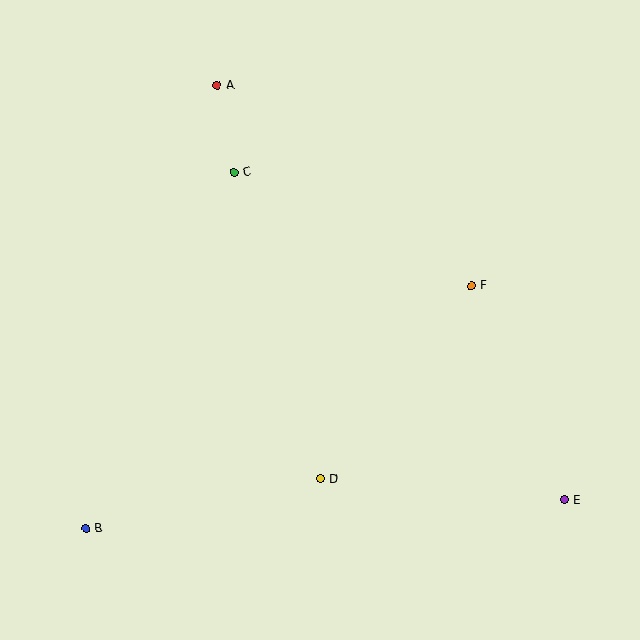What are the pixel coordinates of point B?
Point B is at (86, 528).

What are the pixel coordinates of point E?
Point E is at (564, 500).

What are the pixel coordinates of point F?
Point F is at (471, 286).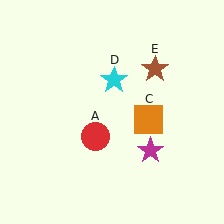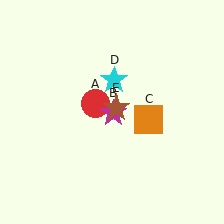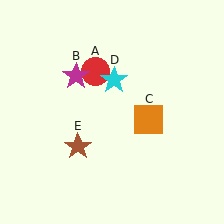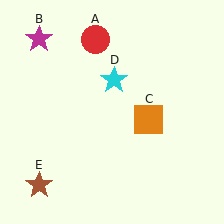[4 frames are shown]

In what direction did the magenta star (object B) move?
The magenta star (object B) moved up and to the left.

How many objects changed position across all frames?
3 objects changed position: red circle (object A), magenta star (object B), brown star (object E).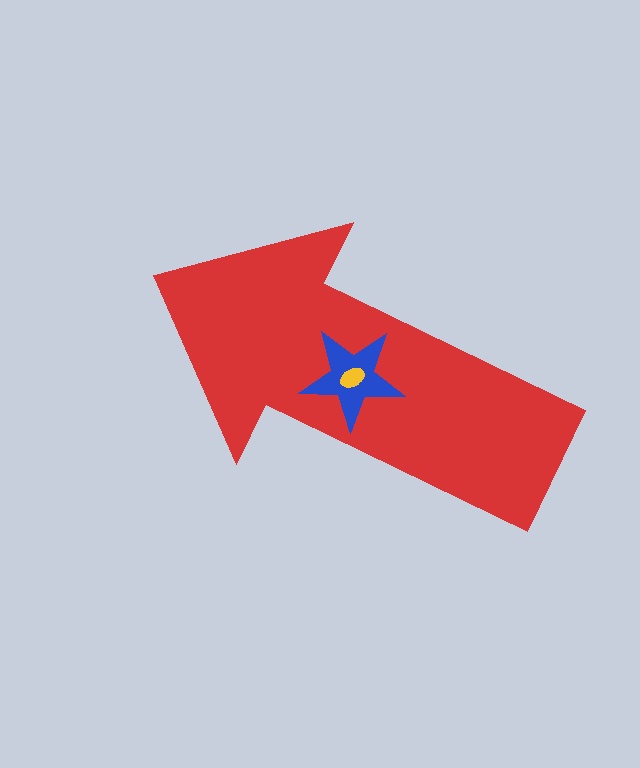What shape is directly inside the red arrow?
The blue star.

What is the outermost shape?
The red arrow.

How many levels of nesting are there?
3.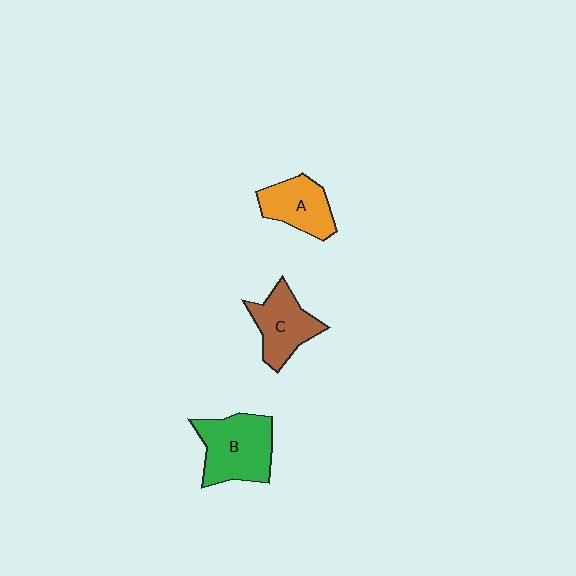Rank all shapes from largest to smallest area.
From largest to smallest: B (green), C (brown), A (orange).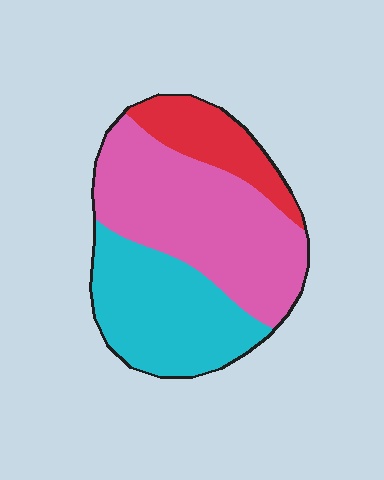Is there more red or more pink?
Pink.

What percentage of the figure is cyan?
Cyan takes up about one third (1/3) of the figure.